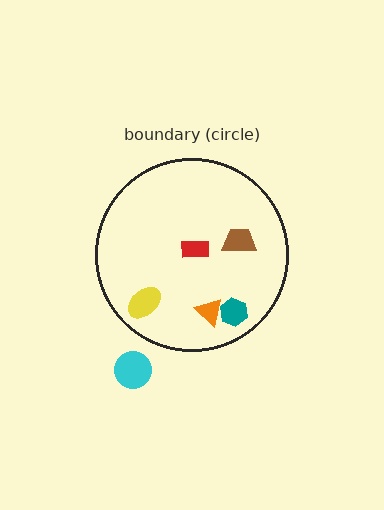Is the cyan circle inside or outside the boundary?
Outside.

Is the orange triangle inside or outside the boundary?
Inside.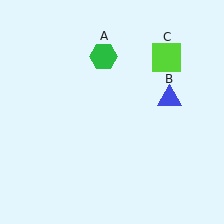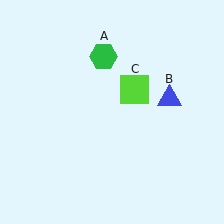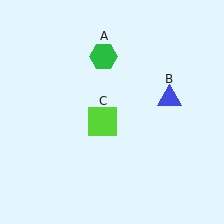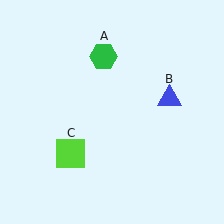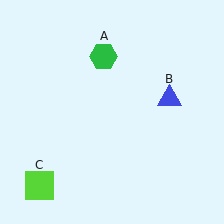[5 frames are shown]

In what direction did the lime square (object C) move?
The lime square (object C) moved down and to the left.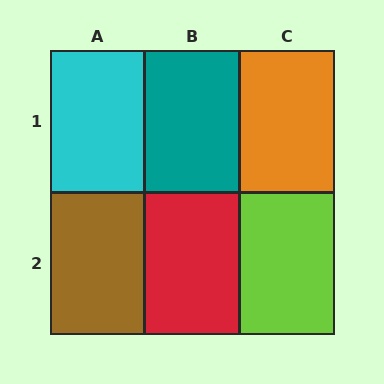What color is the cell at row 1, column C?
Orange.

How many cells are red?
1 cell is red.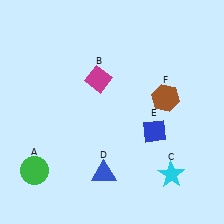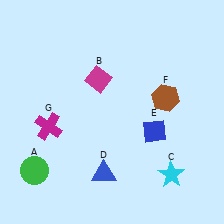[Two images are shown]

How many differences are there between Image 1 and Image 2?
There is 1 difference between the two images.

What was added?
A magenta cross (G) was added in Image 2.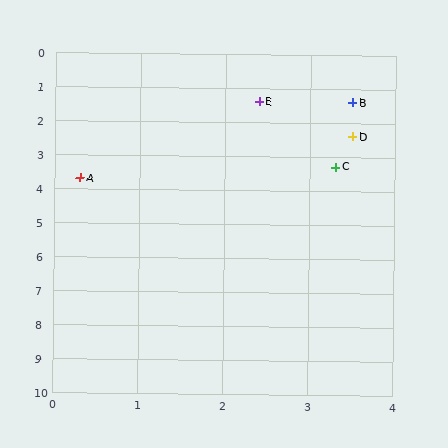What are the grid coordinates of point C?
Point C is at approximately (3.3, 3.3).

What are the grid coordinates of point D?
Point D is at approximately (3.5, 2.4).